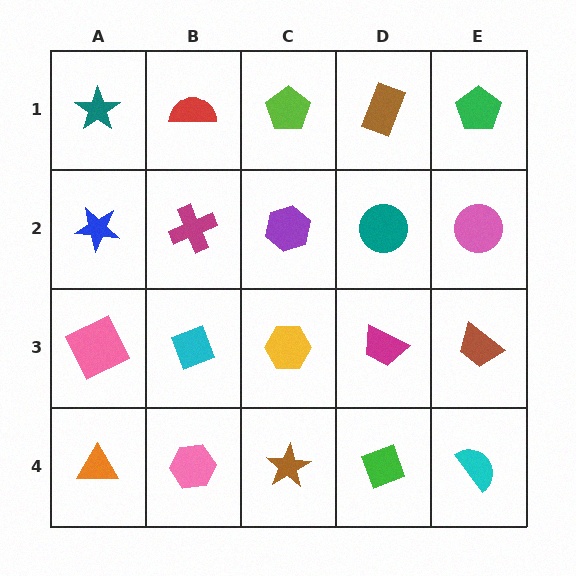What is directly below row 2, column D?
A magenta trapezoid.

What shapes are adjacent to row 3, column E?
A pink circle (row 2, column E), a cyan semicircle (row 4, column E), a magenta trapezoid (row 3, column D).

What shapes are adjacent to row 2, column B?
A red semicircle (row 1, column B), a cyan diamond (row 3, column B), a blue star (row 2, column A), a purple hexagon (row 2, column C).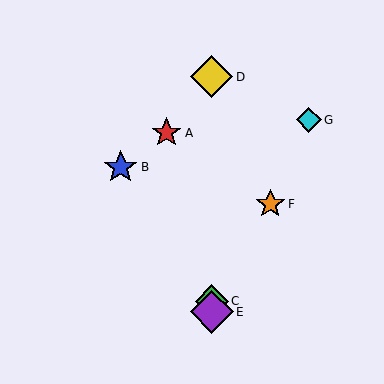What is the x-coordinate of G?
Object G is at x≈309.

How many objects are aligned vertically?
3 objects (C, D, E) are aligned vertically.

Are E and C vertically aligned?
Yes, both are at x≈212.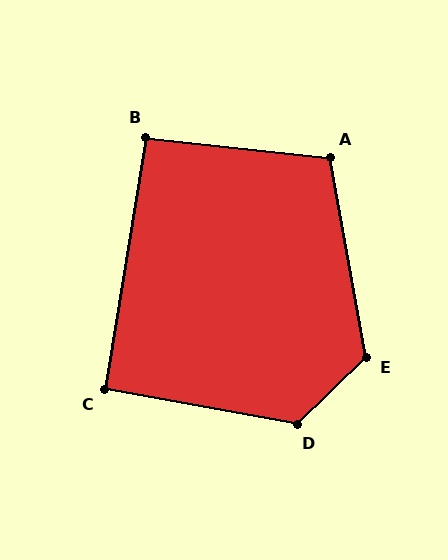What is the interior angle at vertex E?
Approximately 124 degrees (obtuse).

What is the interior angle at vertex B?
Approximately 93 degrees (approximately right).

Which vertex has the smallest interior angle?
C, at approximately 91 degrees.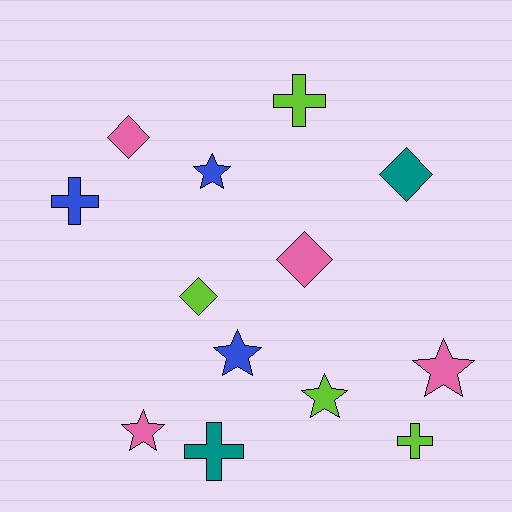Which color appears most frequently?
Lime, with 4 objects.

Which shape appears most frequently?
Star, with 5 objects.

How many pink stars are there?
There are 2 pink stars.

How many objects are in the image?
There are 13 objects.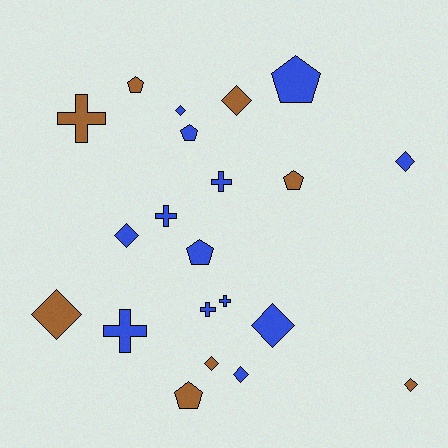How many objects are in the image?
There are 21 objects.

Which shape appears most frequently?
Diamond, with 9 objects.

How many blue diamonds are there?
There are 5 blue diamonds.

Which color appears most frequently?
Blue, with 13 objects.